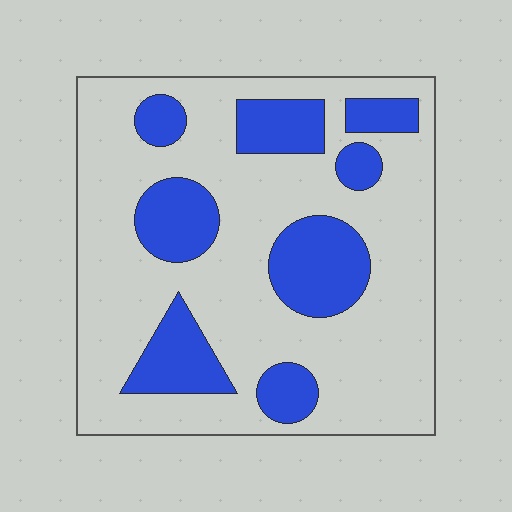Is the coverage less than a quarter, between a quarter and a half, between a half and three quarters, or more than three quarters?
Between a quarter and a half.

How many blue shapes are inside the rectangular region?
8.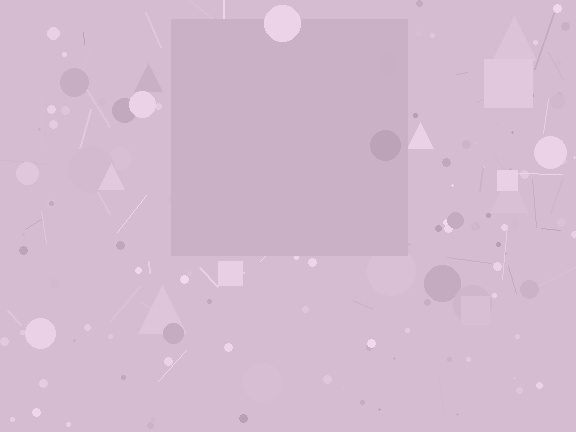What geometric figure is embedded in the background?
A square is embedded in the background.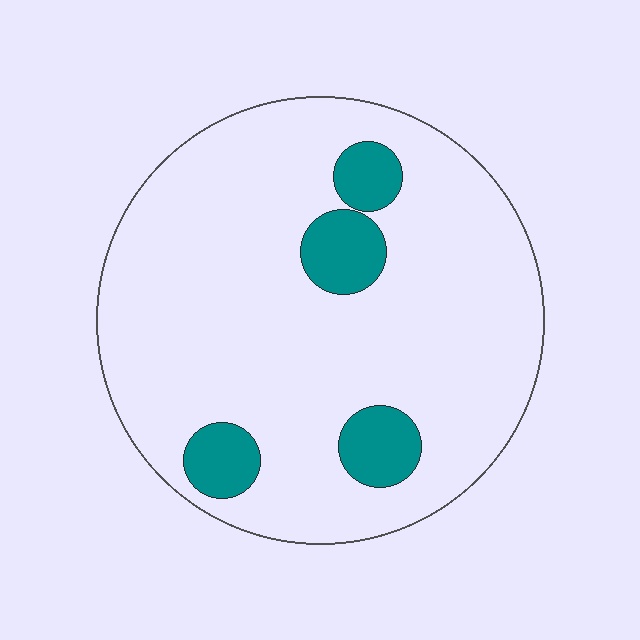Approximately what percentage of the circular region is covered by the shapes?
Approximately 15%.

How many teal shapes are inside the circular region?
4.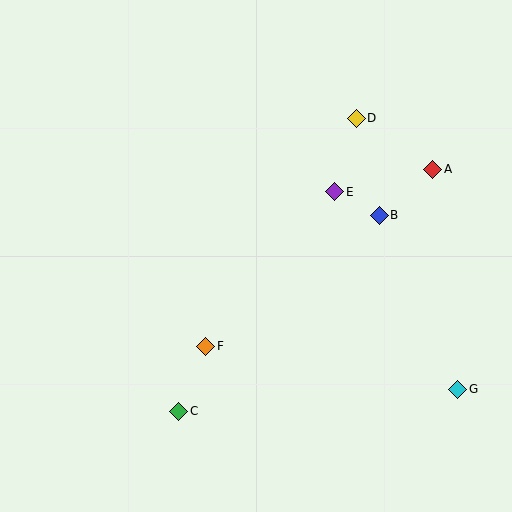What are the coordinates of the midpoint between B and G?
The midpoint between B and G is at (418, 302).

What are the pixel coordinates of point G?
Point G is at (458, 389).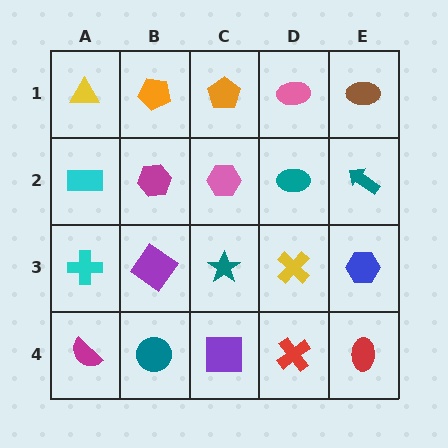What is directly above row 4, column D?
A yellow cross.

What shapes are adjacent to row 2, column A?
A yellow triangle (row 1, column A), a cyan cross (row 3, column A), a magenta hexagon (row 2, column B).